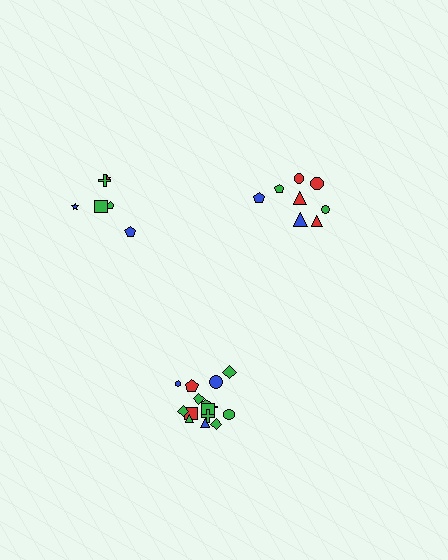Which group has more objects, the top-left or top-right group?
The top-right group.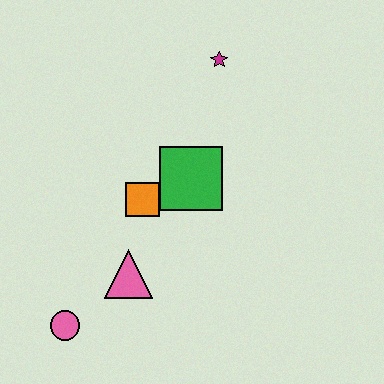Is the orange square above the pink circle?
Yes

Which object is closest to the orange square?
The green square is closest to the orange square.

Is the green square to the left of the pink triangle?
No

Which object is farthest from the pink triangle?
The magenta star is farthest from the pink triangle.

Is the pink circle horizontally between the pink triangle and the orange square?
No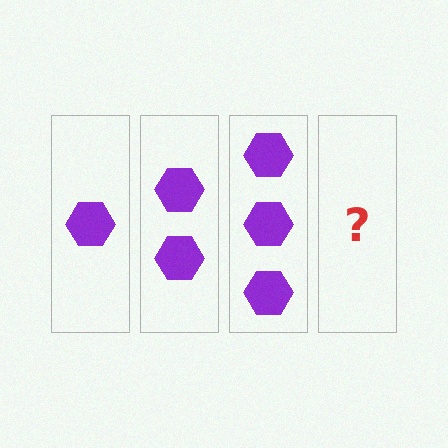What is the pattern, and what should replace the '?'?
The pattern is that each step adds one more hexagon. The '?' should be 4 hexagons.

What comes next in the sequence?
The next element should be 4 hexagons.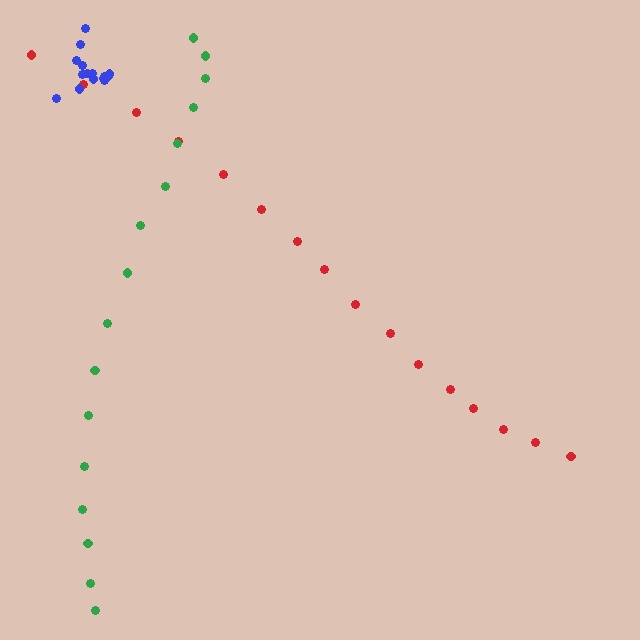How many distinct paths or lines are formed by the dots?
There are 3 distinct paths.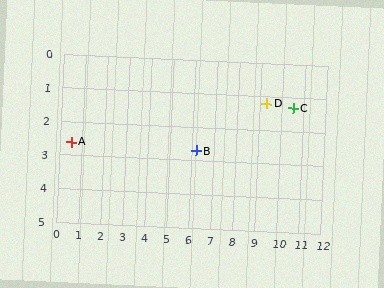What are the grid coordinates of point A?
Point A is at approximately (0.5, 2.6).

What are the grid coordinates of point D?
Point D is at approximately (9.3, 1.2).